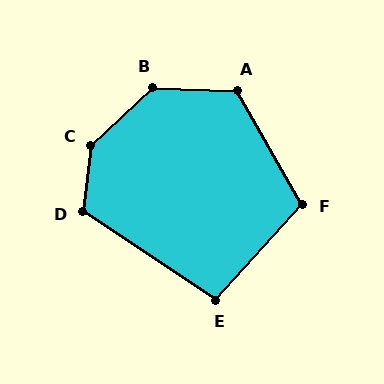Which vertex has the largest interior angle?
C, at approximately 141 degrees.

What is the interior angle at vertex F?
Approximately 108 degrees (obtuse).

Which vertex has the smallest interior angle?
E, at approximately 98 degrees.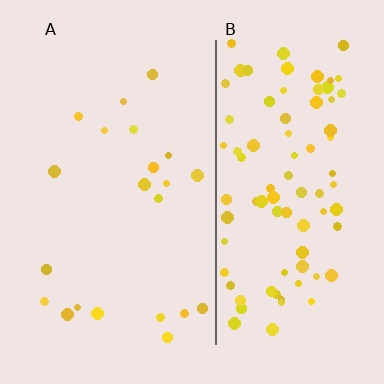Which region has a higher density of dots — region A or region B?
B (the right).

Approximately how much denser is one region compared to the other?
Approximately 4.1× — region B over region A.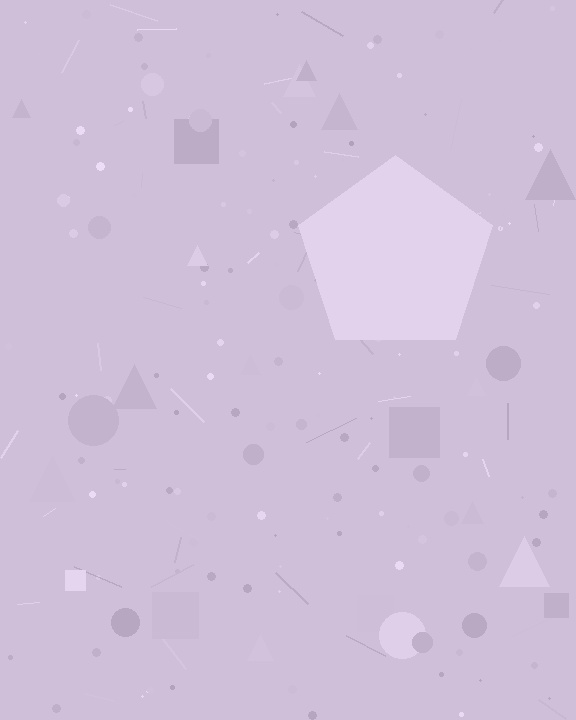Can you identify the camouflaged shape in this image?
The camouflaged shape is a pentagon.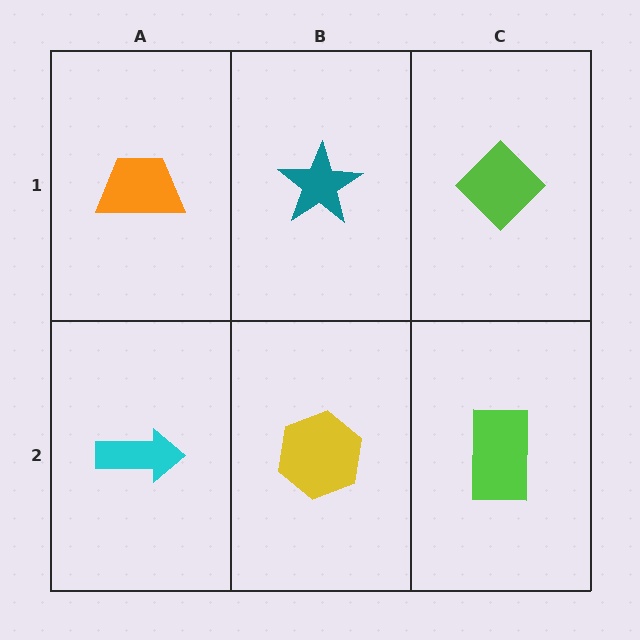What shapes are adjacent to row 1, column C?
A lime rectangle (row 2, column C), a teal star (row 1, column B).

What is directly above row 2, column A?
An orange trapezoid.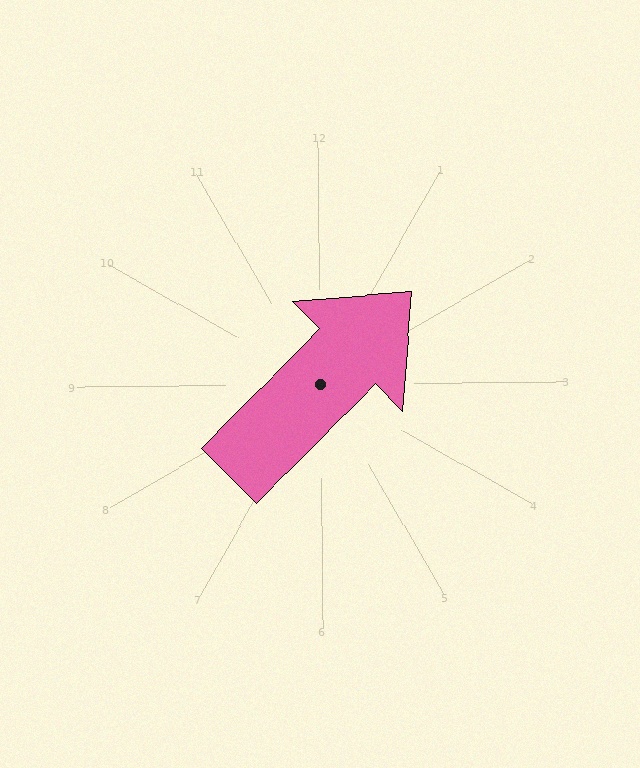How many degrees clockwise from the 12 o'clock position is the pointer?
Approximately 45 degrees.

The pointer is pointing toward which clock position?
Roughly 2 o'clock.